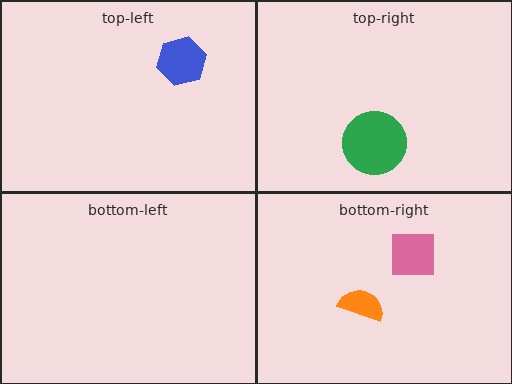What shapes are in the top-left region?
The blue hexagon.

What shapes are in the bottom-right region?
The orange semicircle, the pink square.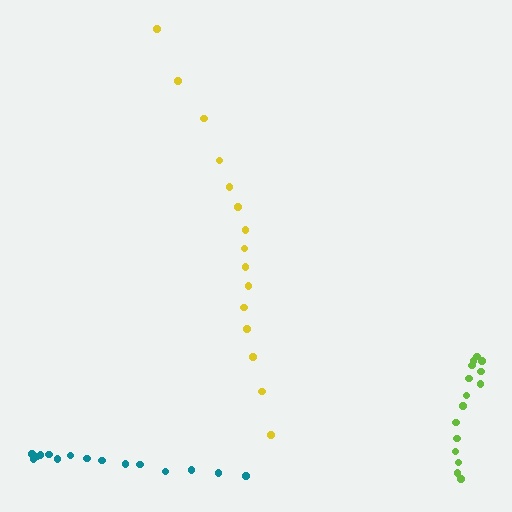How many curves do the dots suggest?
There are 3 distinct paths.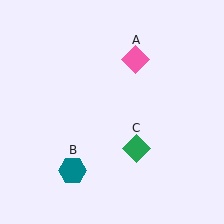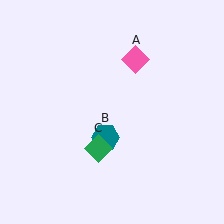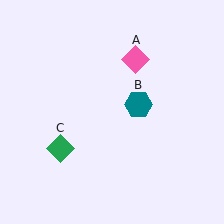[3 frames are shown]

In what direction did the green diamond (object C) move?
The green diamond (object C) moved left.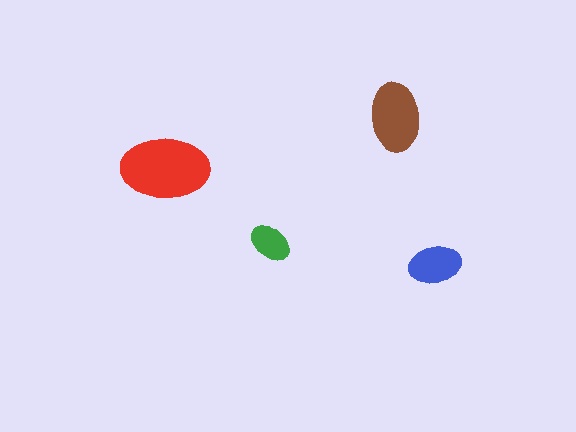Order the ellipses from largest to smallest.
the red one, the brown one, the blue one, the green one.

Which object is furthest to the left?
The red ellipse is leftmost.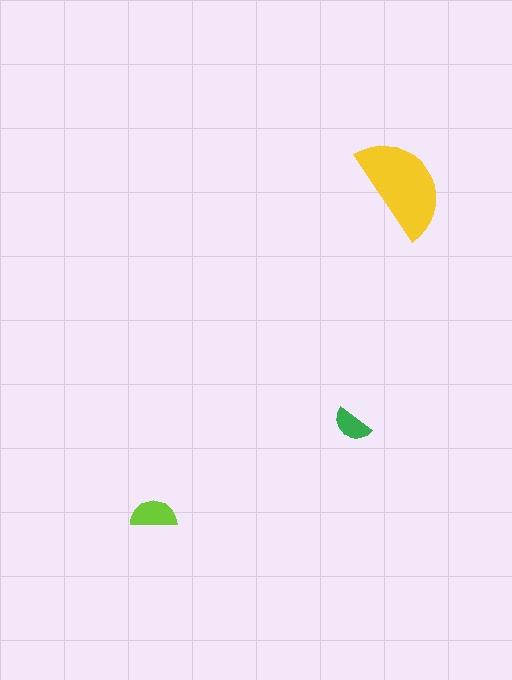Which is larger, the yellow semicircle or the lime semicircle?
The yellow one.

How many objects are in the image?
There are 3 objects in the image.